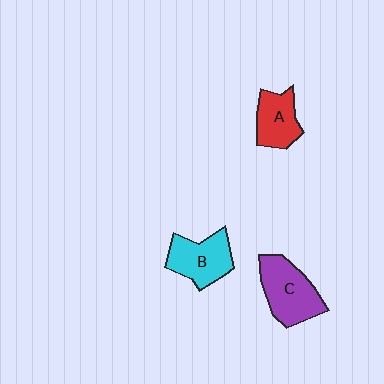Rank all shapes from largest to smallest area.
From largest to smallest: C (purple), B (cyan), A (red).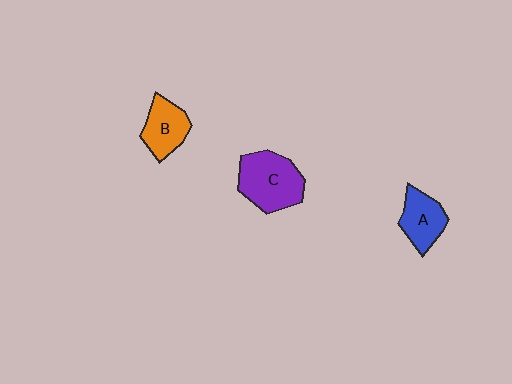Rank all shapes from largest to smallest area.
From largest to smallest: C (purple), B (orange), A (blue).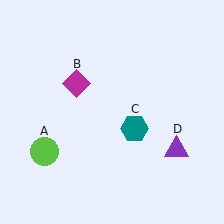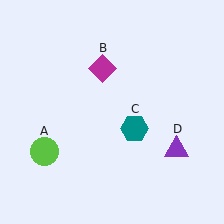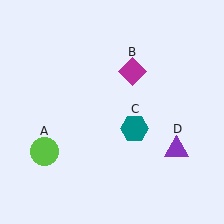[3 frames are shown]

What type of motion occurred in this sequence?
The magenta diamond (object B) rotated clockwise around the center of the scene.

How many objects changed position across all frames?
1 object changed position: magenta diamond (object B).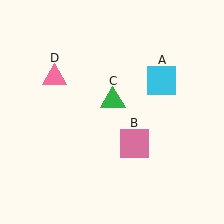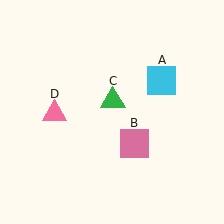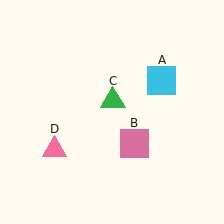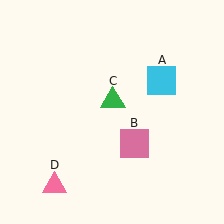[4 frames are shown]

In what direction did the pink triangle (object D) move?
The pink triangle (object D) moved down.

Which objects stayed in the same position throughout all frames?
Cyan square (object A) and pink square (object B) and green triangle (object C) remained stationary.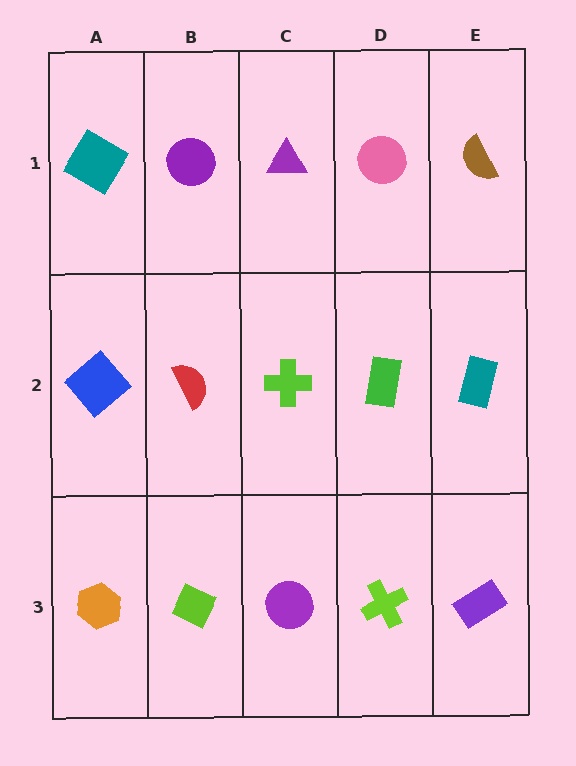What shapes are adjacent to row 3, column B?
A red semicircle (row 2, column B), an orange hexagon (row 3, column A), a purple circle (row 3, column C).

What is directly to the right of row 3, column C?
A lime cross.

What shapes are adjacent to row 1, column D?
A green rectangle (row 2, column D), a purple triangle (row 1, column C), a brown semicircle (row 1, column E).